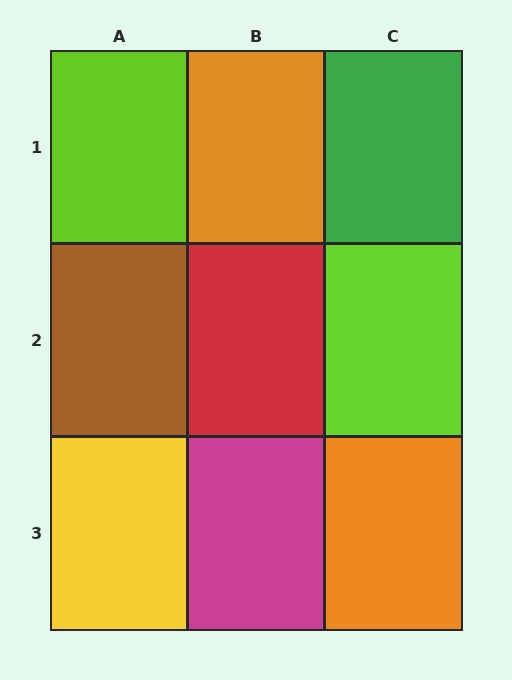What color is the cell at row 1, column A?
Lime.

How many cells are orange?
2 cells are orange.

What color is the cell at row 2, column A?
Brown.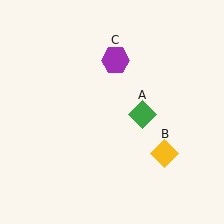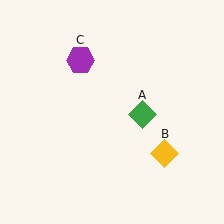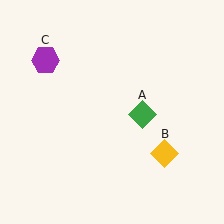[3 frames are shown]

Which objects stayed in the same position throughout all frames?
Green diamond (object A) and yellow diamond (object B) remained stationary.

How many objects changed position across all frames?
1 object changed position: purple hexagon (object C).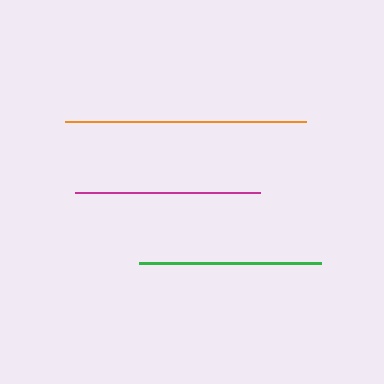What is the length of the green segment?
The green segment is approximately 182 pixels long.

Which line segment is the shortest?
The green line is the shortest at approximately 182 pixels.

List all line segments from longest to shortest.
From longest to shortest: orange, magenta, green.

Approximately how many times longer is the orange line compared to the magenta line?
The orange line is approximately 1.3 times the length of the magenta line.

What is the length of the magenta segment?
The magenta segment is approximately 184 pixels long.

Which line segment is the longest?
The orange line is the longest at approximately 241 pixels.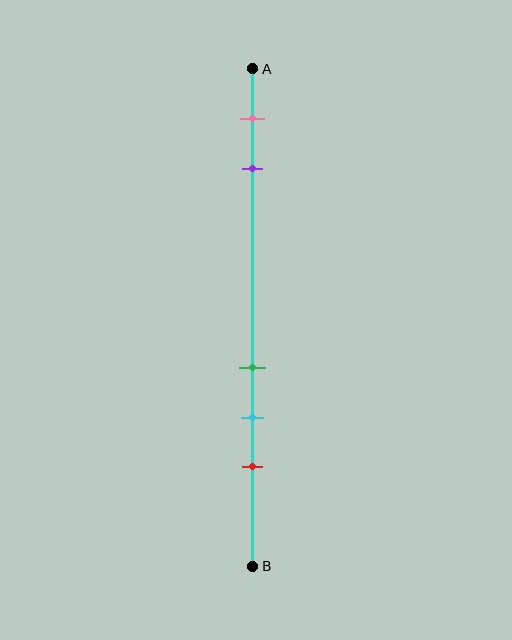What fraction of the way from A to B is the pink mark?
The pink mark is approximately 10% (0.1) of the way from A to B.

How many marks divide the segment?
There are 5 marks dividing the segment.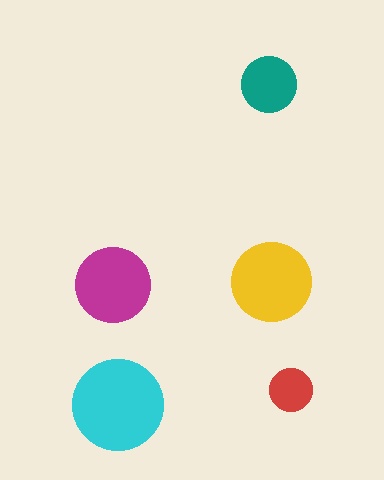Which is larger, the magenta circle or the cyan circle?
The cyan one.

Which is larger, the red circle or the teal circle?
The teal one.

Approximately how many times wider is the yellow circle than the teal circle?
About 1.5 times wider.